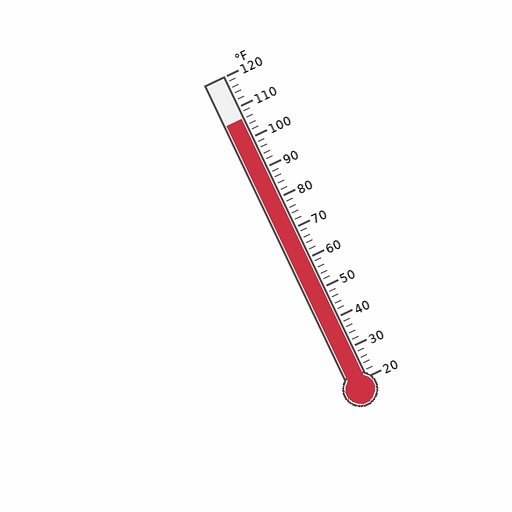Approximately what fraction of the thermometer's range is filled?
The thermometer is filled to approximately 85% of its range.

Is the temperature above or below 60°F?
The temperature is above 60°F.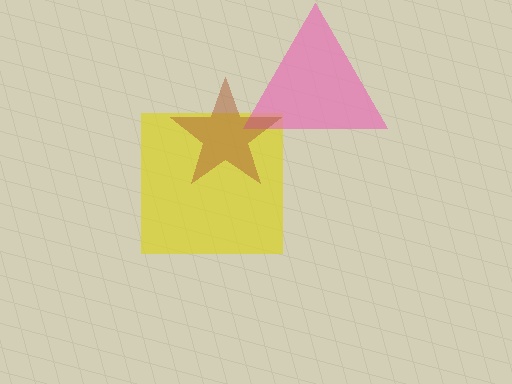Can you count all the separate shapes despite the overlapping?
Yes, there are 3 separate shapes.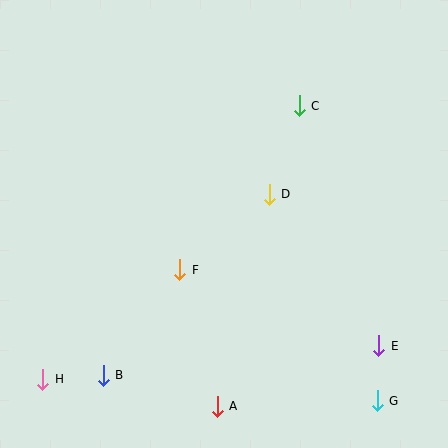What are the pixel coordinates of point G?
Point G is at (377, 401).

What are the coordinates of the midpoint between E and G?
The midpoint between E and G is at (378, 373).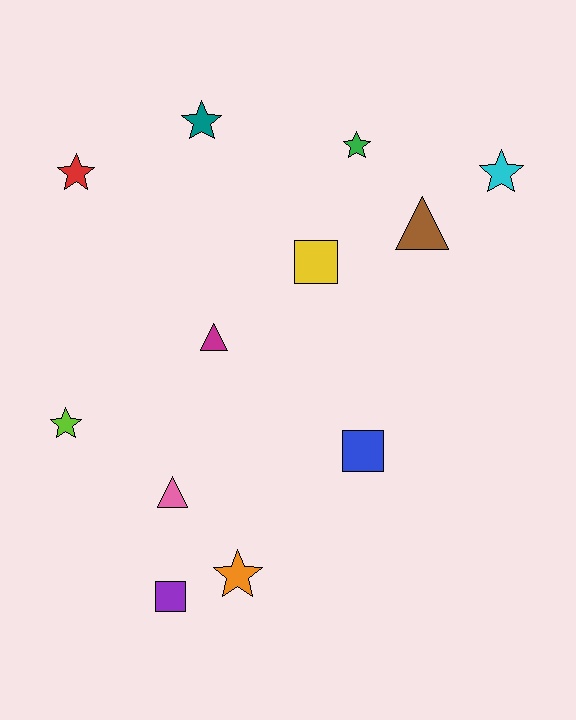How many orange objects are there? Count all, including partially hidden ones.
There is 1 orange object.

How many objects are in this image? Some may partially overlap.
There are 12 objects.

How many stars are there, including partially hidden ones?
There are 6 stars.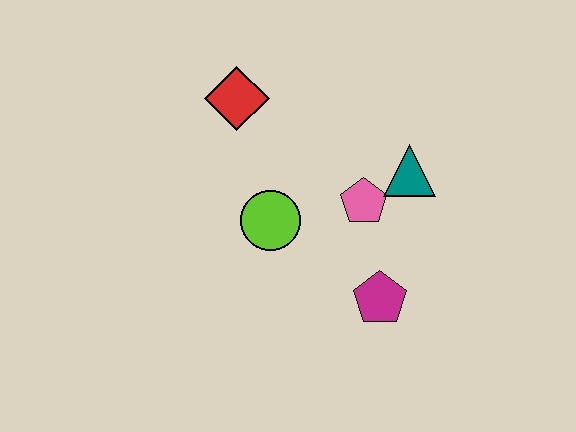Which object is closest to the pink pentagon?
The teal triangle is closest to the pink pentagon.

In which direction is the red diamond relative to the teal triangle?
The red diamond is to the left of the teal triangle.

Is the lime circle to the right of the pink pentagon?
No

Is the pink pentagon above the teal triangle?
No